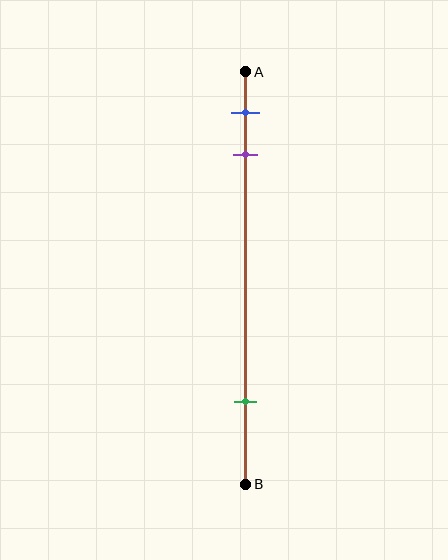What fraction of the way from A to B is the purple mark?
The purple mark is approximately 20% (0.2) of the way from A to B.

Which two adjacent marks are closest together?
The blue and purple marks are the closest adjacent pair.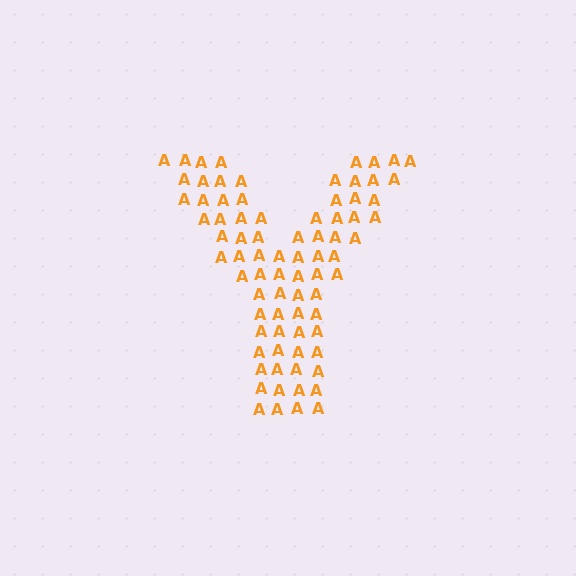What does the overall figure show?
The overall figure shows the letter Y.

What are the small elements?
The small elements are letter A's.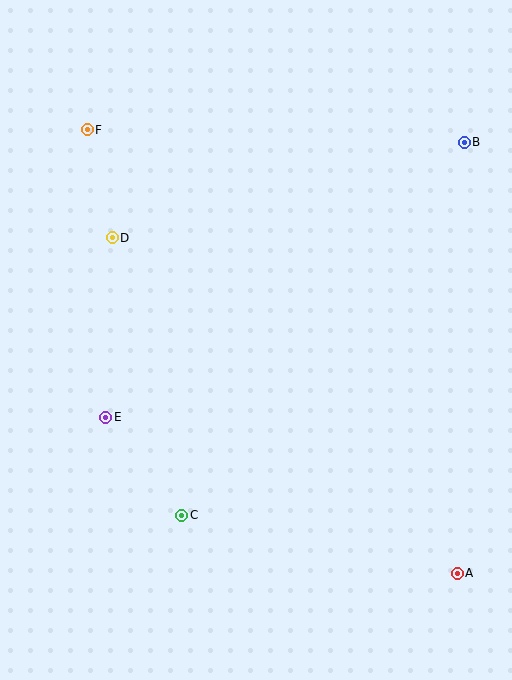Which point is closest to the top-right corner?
Point B is closest to the top-right corner.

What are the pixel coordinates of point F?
Point F is at (87, 130).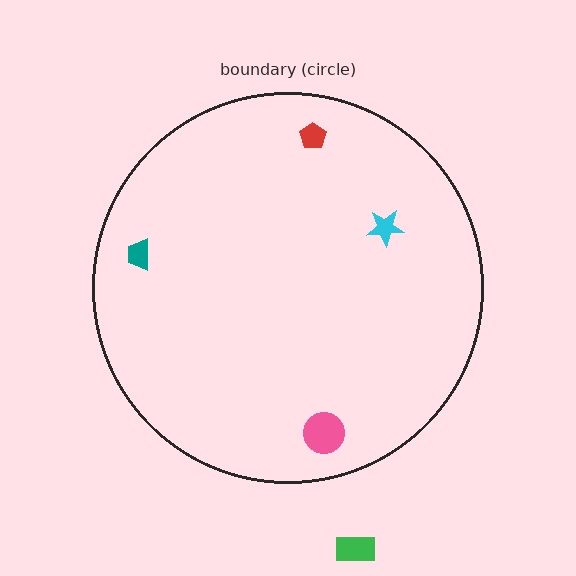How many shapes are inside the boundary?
4 inside, 1 outside.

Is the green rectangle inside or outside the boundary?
Outside.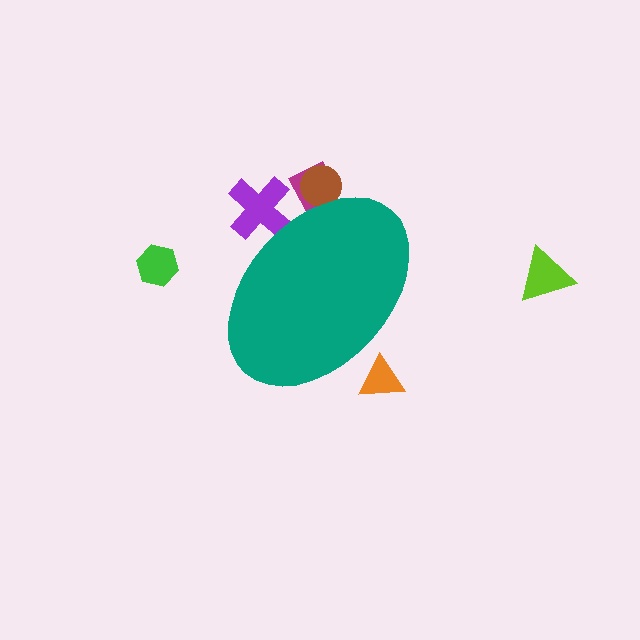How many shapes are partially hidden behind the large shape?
4 shapes are partially hidden.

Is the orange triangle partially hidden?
Yes, the orange triangle is partially hidden behind the teal ellipse.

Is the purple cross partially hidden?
Yes, the purple cross is partially hidden behind the teal ellipse.